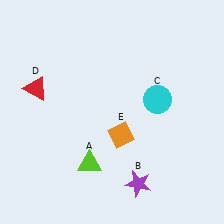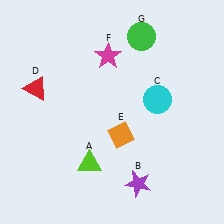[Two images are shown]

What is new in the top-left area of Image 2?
A magenta star (F) was added in the top-left area of Image 2.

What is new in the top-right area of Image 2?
A green circle (G) was added in the top-right area of Image 2.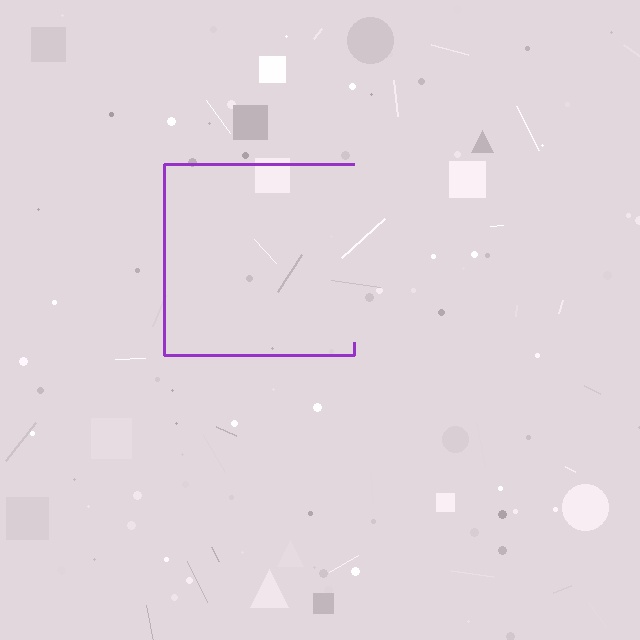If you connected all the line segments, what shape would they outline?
They would outline a square.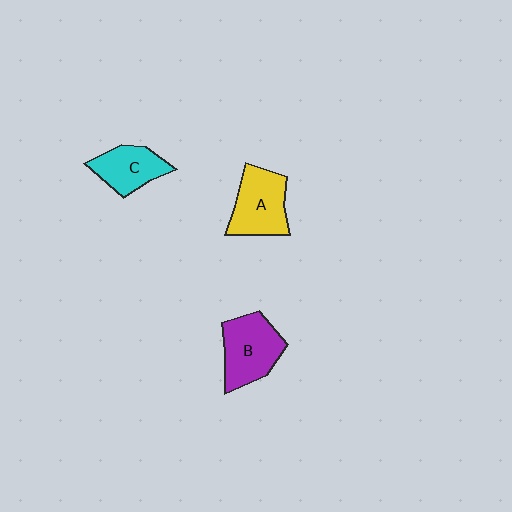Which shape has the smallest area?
Shape C (cyan).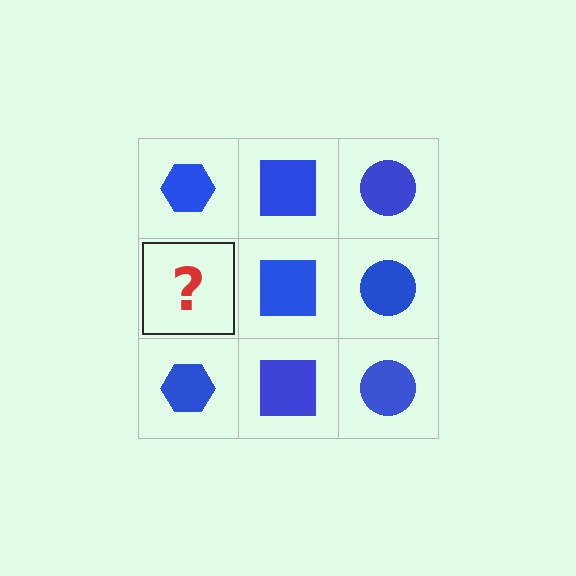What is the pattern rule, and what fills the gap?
The rule is that each column has a consistent shape. The gap should be filled with a blue hexagon.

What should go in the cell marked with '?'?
The missing cell should contain a blue hexagon.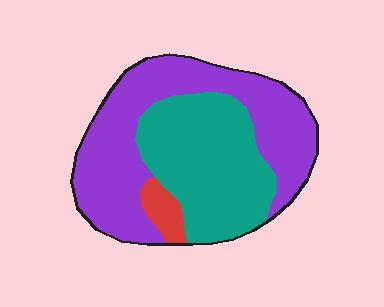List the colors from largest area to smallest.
From largest to smallest: purple, teal, red.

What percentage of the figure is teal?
Teal takes up about two fifths (2/5) of the figure.